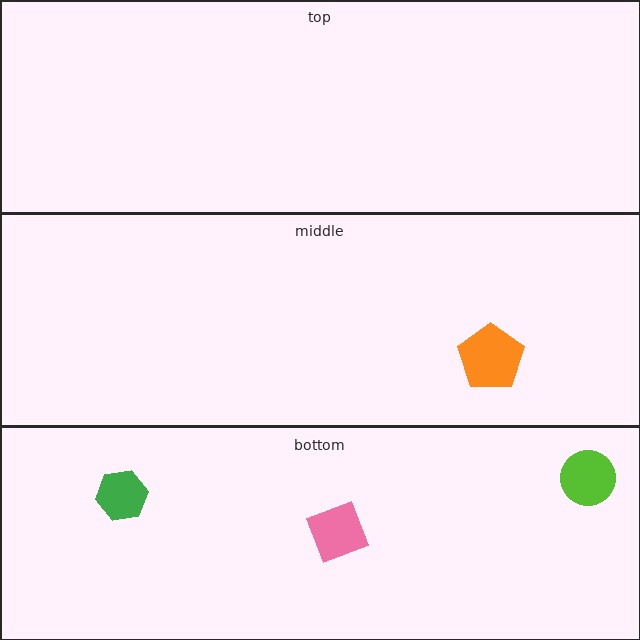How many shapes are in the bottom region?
3.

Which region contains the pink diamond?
The bottom region.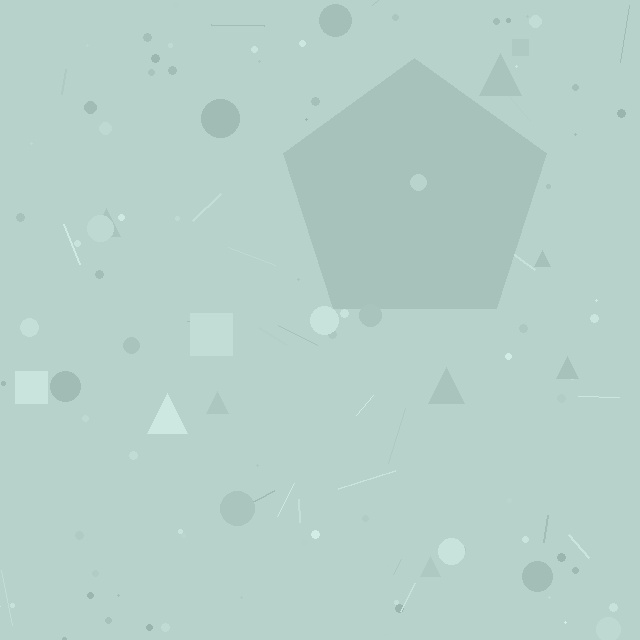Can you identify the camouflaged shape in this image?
The camouflaged shape is a pentagon.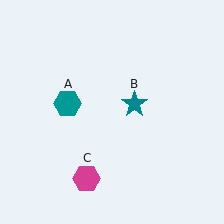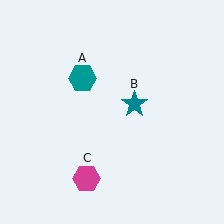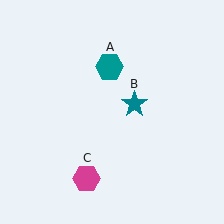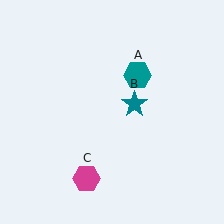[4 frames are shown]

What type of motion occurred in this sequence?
The teal hexagon (object A) rotated clockwise around the center of the scene.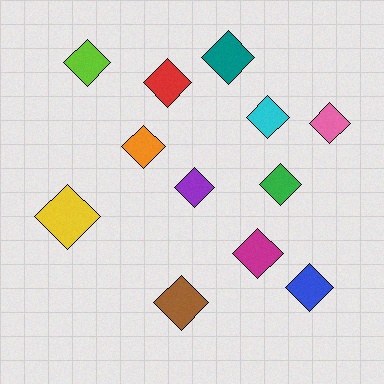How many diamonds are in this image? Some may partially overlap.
There are 12 diamonds.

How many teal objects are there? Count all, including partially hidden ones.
There is 1 teal object.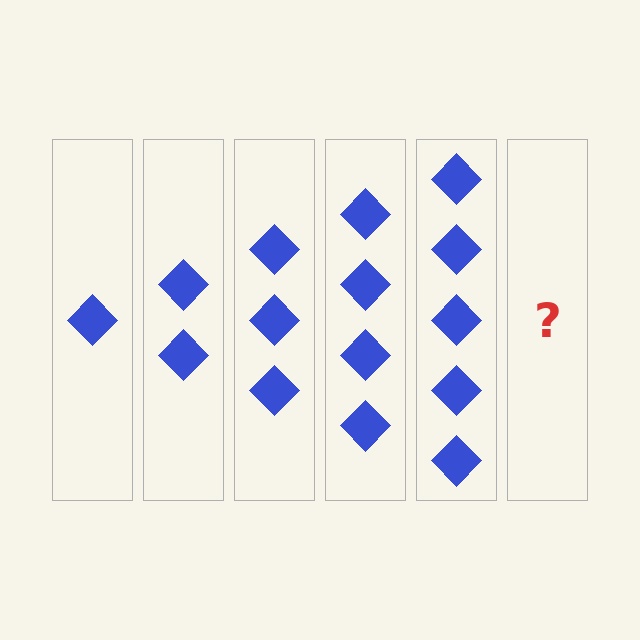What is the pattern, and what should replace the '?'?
The pattern is that each step adds one more diamond. The '?' should be 6 diamonds.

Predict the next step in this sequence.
The next step is 6 diamonds.